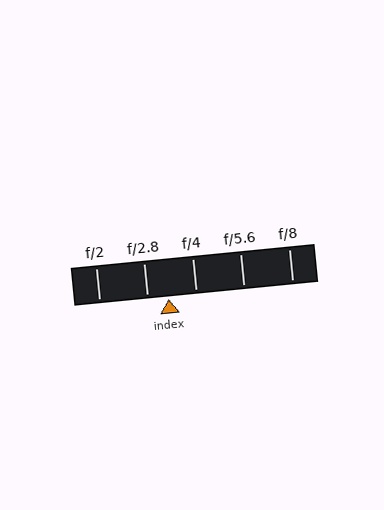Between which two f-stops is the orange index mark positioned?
The index mark is between f/2.8 and f/4.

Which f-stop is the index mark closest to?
The index mark is closest to f/2.8.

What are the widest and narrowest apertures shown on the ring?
The widest aperture shown is f/2 and the narrowest is f/8.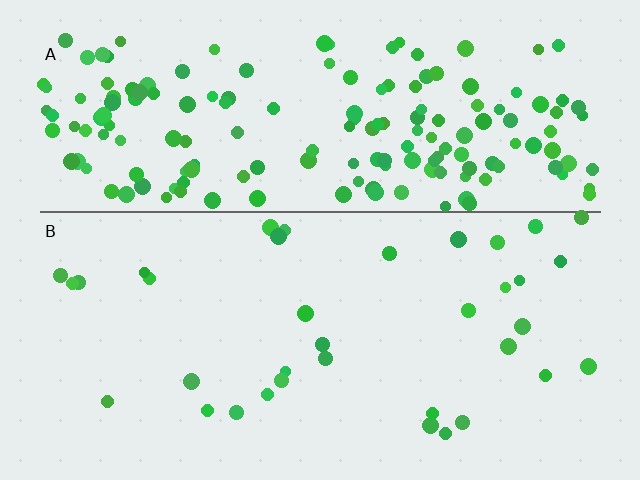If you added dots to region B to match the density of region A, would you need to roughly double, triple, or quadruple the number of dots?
Approximately quadruple.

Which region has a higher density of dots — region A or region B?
A (the top).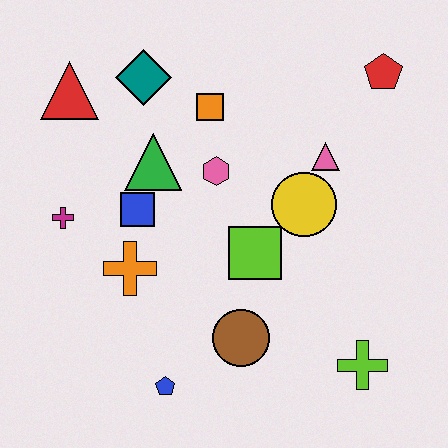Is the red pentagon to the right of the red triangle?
Yes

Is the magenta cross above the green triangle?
No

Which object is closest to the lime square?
The yellow circle is closest to the lime square.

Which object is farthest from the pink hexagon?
The lime cross is farthest from the pink hexagon.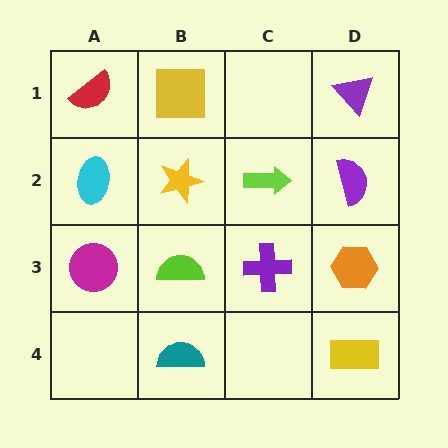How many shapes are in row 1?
3 shapes.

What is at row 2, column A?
A cyan ellipse.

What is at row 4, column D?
A yellow rectangle.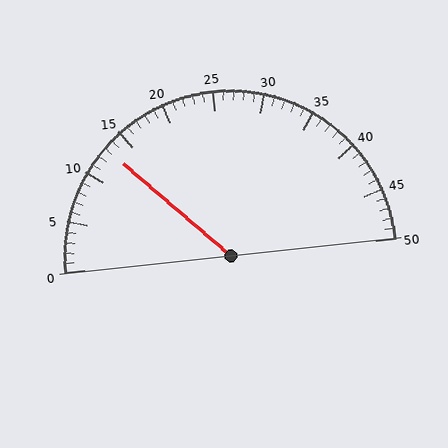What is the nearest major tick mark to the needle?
The nearest major tick mark is 15.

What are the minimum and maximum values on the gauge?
The gauge ranges from 0 to 50.